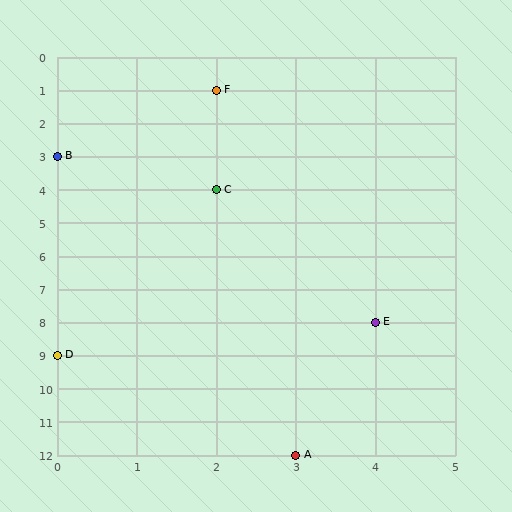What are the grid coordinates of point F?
Point F is at grid coordinates (2, 1).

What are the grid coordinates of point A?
Point A is at grid coordinates (3, 12).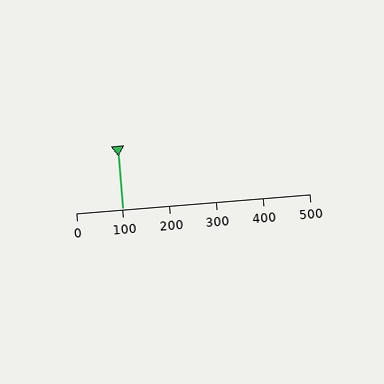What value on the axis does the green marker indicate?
The marker indicates approximately 100.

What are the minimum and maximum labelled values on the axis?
The axis runs from 0 to 500.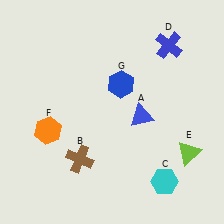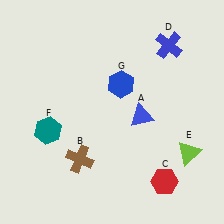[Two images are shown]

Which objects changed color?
C changed from cyan to red. F changed from orange to teal.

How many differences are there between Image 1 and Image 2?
There are 2 differences between the two images.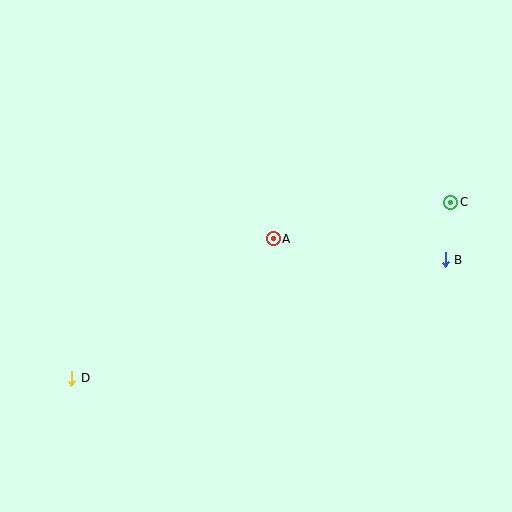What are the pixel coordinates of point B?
Point B is at (445, 260).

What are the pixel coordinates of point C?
Point C is at (451, 202).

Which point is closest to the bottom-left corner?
Point D is closest to the bottom-left corner.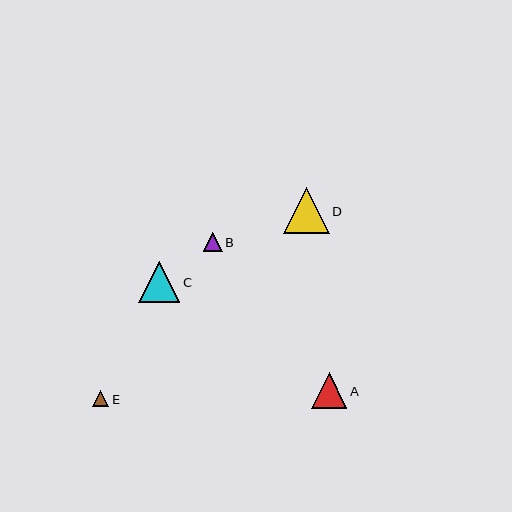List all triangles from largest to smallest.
From largest to smallest: D, C, A, B, E.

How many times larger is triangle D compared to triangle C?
Triangle D is approximately 1.1 times the size of triangle C.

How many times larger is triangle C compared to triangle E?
Triangle C is approximately 2.5 times the size of triangle E.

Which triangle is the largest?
Triangle D is the largest with a size of approximately 46 pixels.